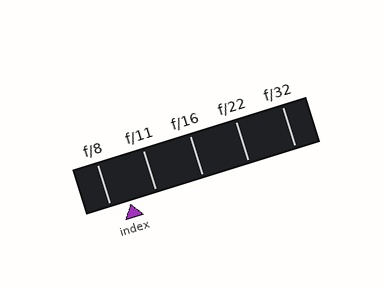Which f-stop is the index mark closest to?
The index mark is closest to f/8.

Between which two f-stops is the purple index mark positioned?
The index mark is between f/8 and f/11.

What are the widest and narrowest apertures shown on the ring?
The widest aperture shown is f/8 and the narrowest is f/32.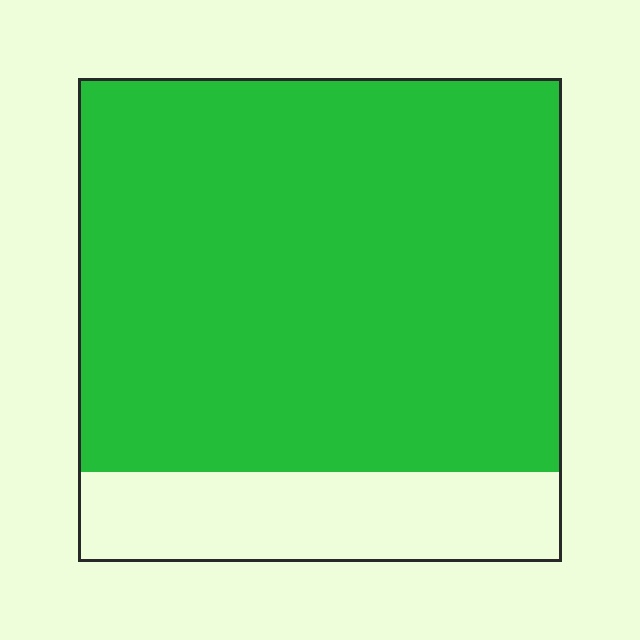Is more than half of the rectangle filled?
Yes.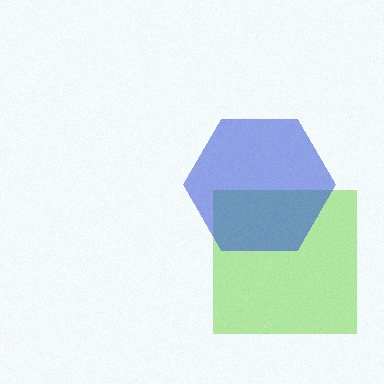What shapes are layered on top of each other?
The layered shapes are: a lime square, a blue hexagon.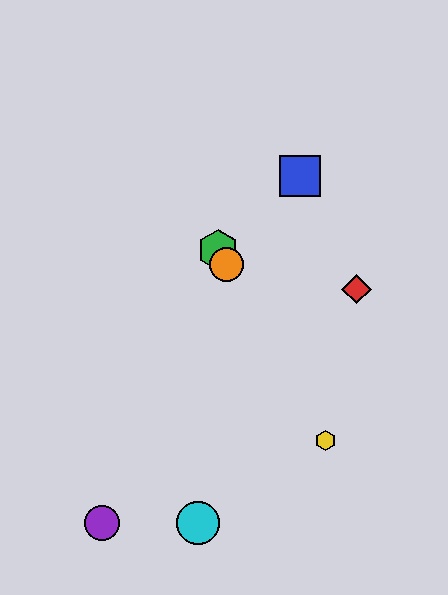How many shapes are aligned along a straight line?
3 shapes (the green hexagon, the yellow hexagon, the orange circle) are aligned along a straight line.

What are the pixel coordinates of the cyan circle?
The cyan circle is at (198, 523).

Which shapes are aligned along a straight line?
The green hexagon, the yellow hexagon, the orange circle are aligned along a straight line.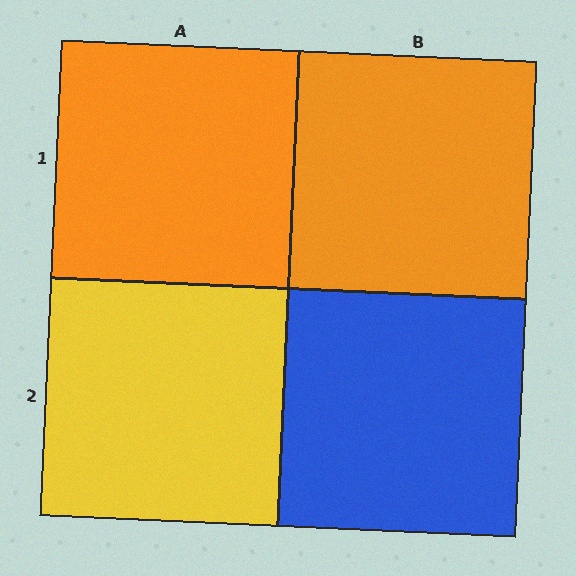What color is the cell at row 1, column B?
Orange.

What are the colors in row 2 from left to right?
Yellow, blue.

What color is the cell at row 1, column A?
Orange.